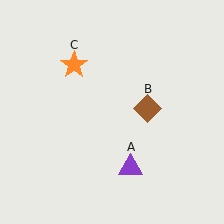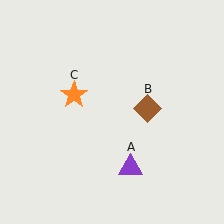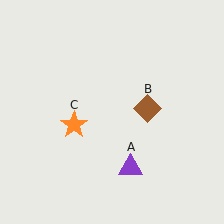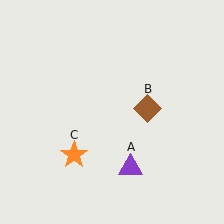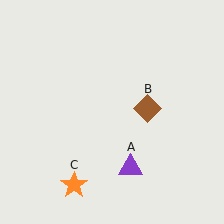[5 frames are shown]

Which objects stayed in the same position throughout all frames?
Purple triangle (object A) and brown diamond (object B) remained stationary.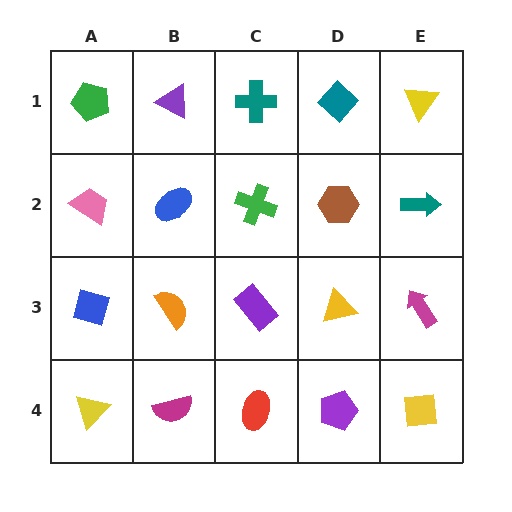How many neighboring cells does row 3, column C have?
4.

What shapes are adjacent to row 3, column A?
A pink trapezoid (row 2, column A), a yellow triangle (row 4, column A), an orange semicircle (row 3, column B).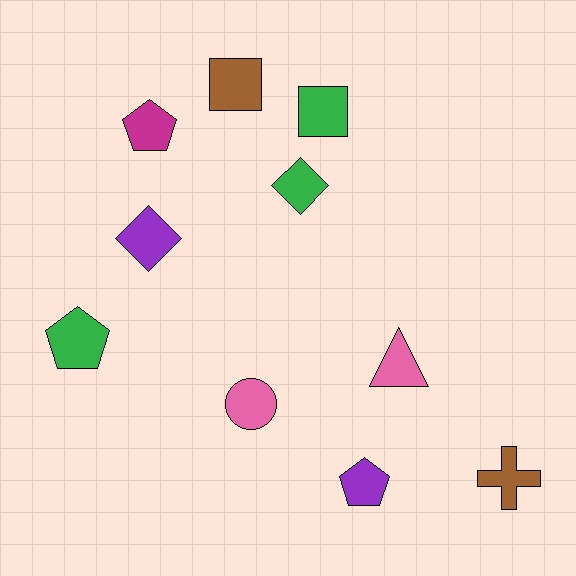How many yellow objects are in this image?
There are no yellow objects.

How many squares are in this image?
There are 2 squares.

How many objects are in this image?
There are 10 objects.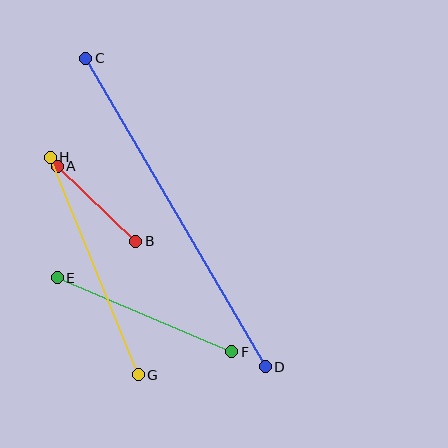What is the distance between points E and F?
The distance is approximately 189 pixels.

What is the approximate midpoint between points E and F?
The midpoint is at approximately (144, 315) pixels.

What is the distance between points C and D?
The distance is approximately 357 pixels.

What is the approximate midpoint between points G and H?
The midpoint is at approximately (94, 266) pixels.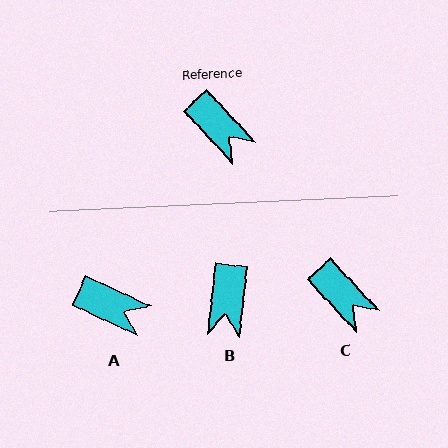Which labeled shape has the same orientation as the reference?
C.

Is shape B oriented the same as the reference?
No, it is off by about 49 degrees.